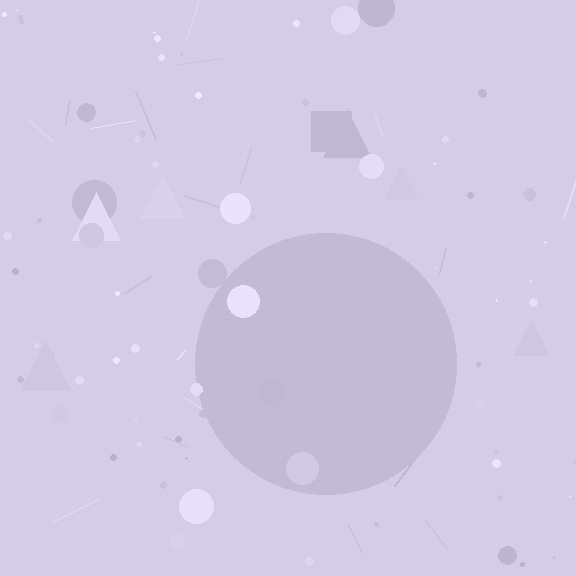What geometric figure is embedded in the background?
A circle is embedded in the background.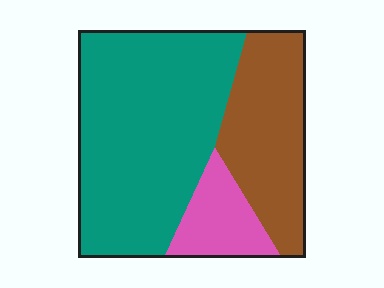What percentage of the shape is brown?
Brown covers roughly 30% of the shape.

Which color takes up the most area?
Teal, at roughly 60%.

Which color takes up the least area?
Pink, at roughly 15%.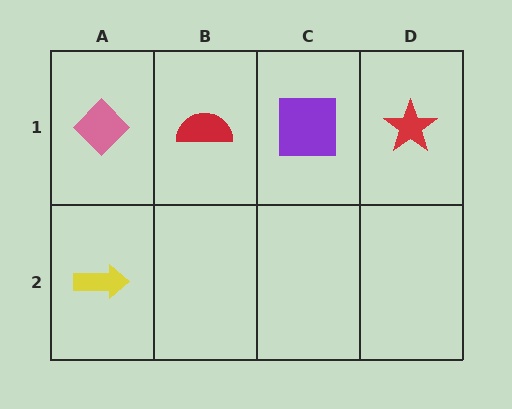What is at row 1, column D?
A red star.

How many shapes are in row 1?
4 shapes.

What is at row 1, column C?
A purple square.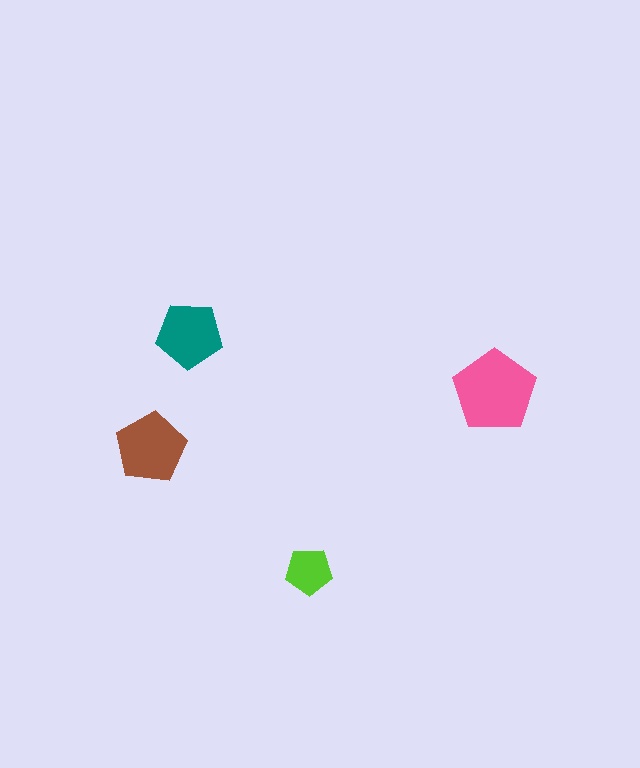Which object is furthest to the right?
The pink pentagon is rightmost.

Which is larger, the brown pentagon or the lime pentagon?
The brown one.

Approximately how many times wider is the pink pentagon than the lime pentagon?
About 2 times wider.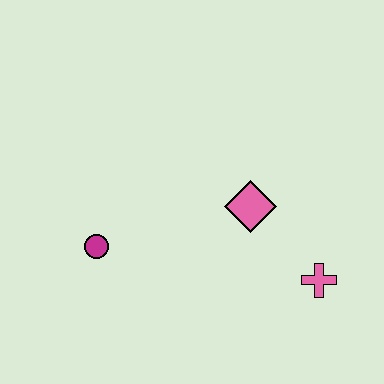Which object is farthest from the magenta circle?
The pink cross is farthest from the magenta circle.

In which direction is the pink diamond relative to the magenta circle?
The pink diamond is to the right of the magenta circle.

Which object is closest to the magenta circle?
The pink diamond is closest to the magenta circle.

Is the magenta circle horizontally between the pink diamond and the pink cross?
No